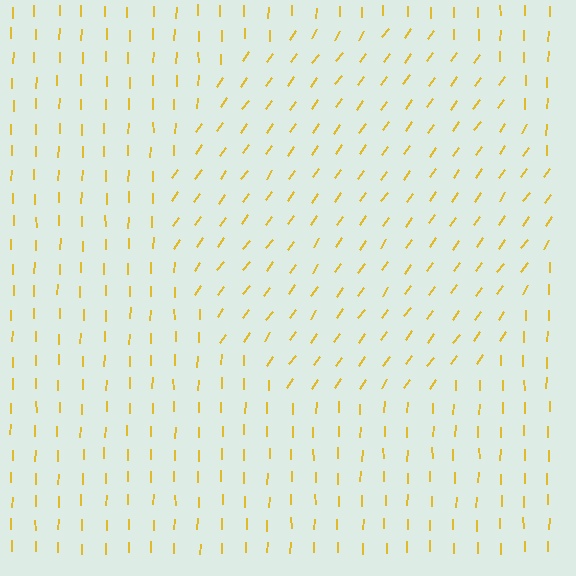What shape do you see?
I see a circle.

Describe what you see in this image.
The image is filled with small yellow line segments. A circle region in the image has lines oriented differently from the surrounding lines, creating a visible texture boundary.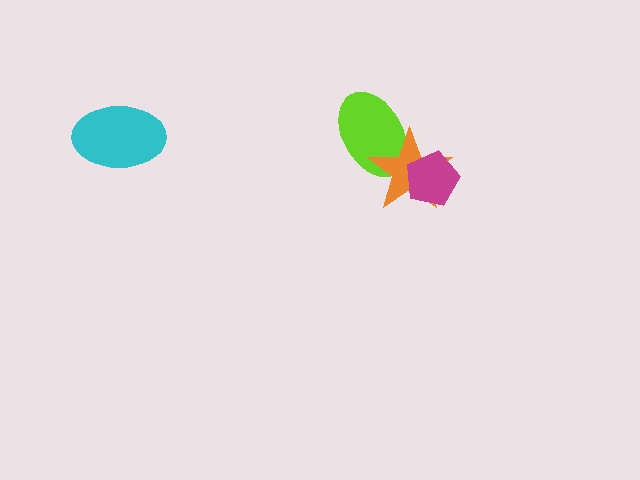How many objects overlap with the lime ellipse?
1 object overlaps with the lime ellipse.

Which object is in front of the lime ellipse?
The orange star is in front of the lime ellipse.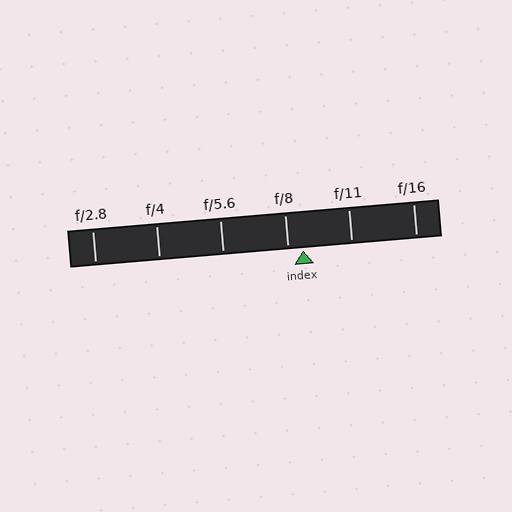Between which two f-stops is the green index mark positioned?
The index mark is between f/8 and f/11.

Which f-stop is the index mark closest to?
The index mark is closest to f/8.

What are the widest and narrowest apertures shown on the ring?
The widest aperture shown is f/2.8 and the narrowest is f/16.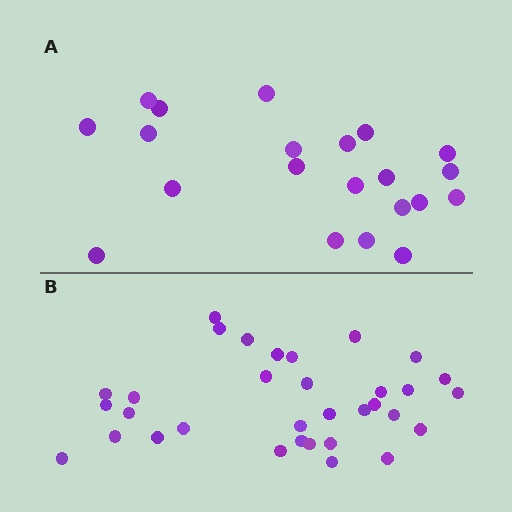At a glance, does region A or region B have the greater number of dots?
Region B (the bottom region) has more dots.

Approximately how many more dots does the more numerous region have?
Region B has roughly 12 or so more dots than region A.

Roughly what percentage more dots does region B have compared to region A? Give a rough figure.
About 55% more.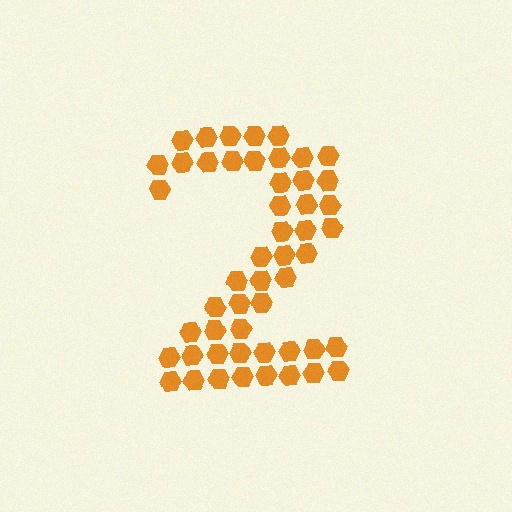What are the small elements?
The small elements are hexagons.